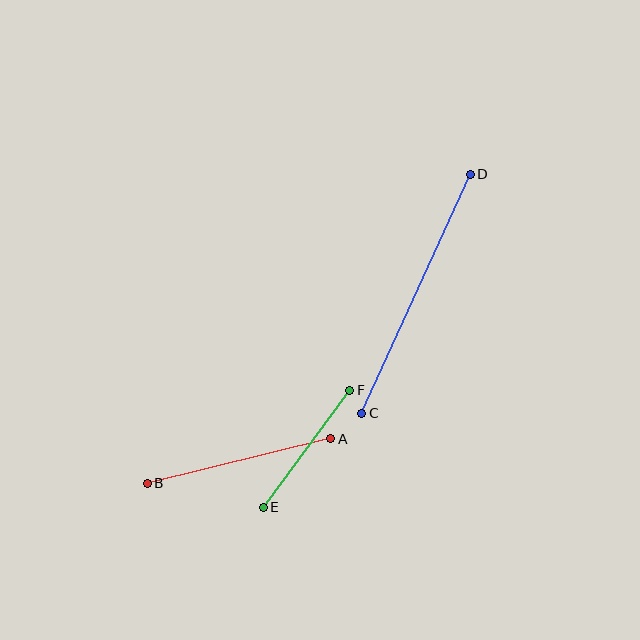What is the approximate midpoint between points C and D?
The midpoint is at approximately (416, 294) pixels.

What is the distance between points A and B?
The distance is approximately 189 pixels.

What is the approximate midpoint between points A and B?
The midpoint is at approximately (239, 461) pixels.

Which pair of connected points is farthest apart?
Points C and D are farthest apart.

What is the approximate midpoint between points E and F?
The midpoint is at approximately (307, 449) pixels.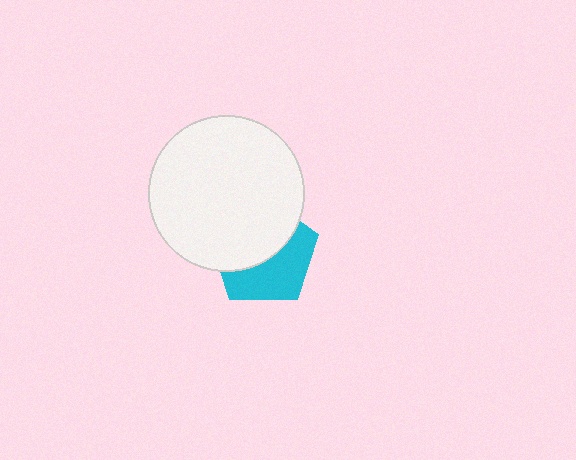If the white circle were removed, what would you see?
You would see the complete cyan pentagon.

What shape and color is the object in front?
The object in front is a white circle.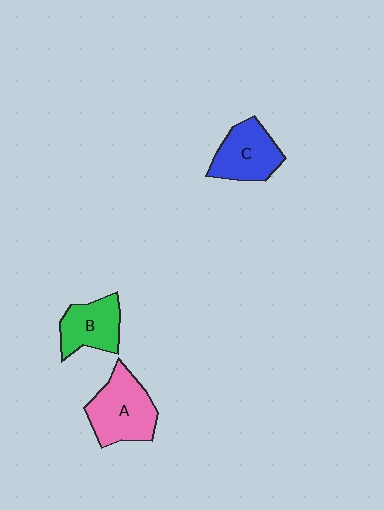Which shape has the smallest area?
Shape B (green).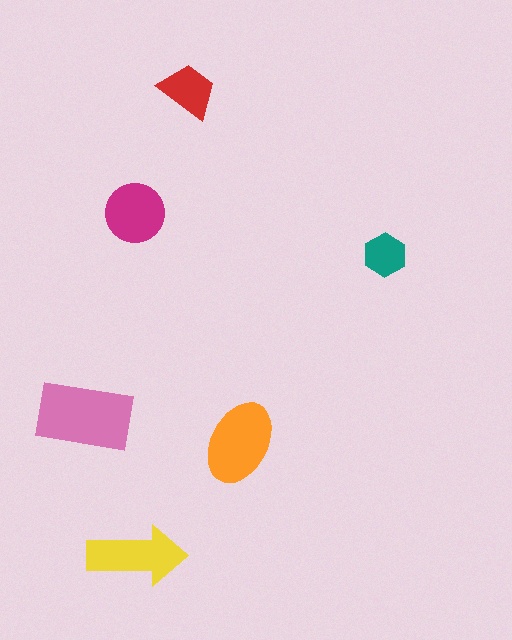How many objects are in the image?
There are 6 objects in the image.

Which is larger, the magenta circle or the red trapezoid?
The magenta circle.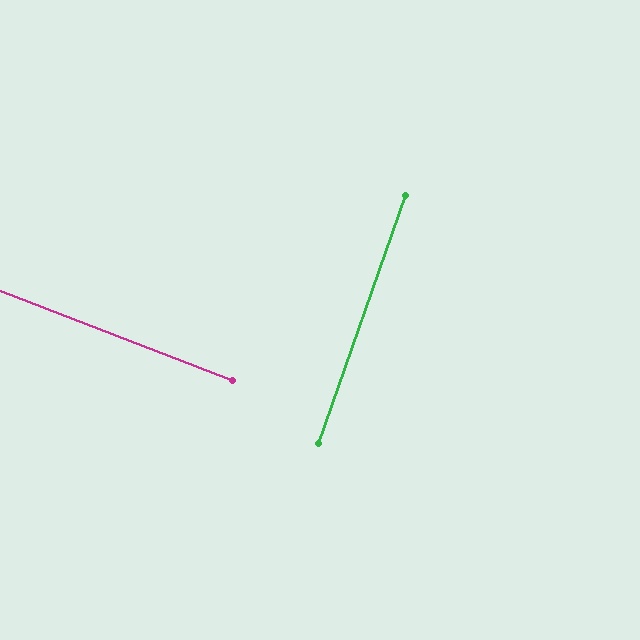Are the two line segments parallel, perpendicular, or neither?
Perpendicular — they meet at approximately 88°.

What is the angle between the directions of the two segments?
Approximately 88 degrees.